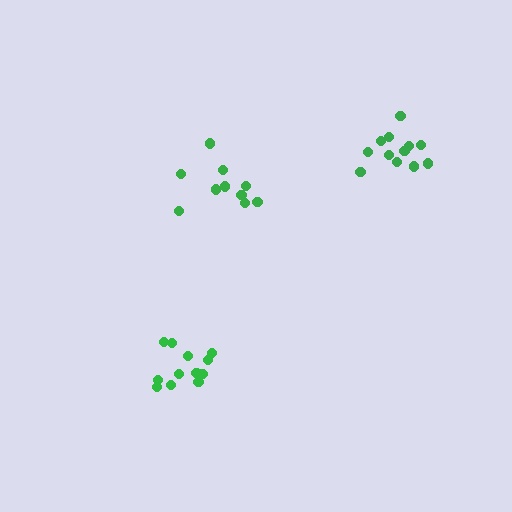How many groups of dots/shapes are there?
There are 3 groups.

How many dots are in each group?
Group 1: 12 dots, Group 2: 10 dots, Group 3: 12 dots (34 total).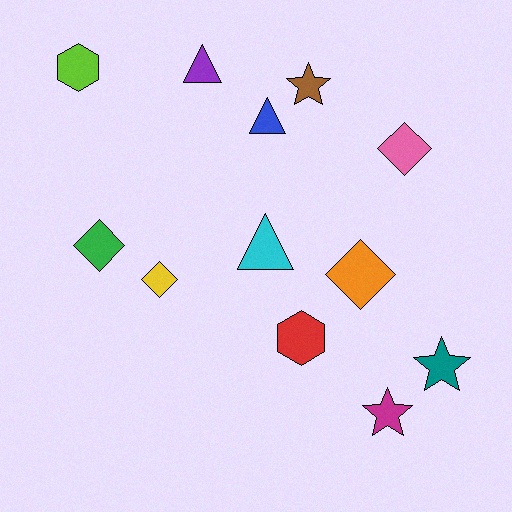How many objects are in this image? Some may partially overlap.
There are 12 objects.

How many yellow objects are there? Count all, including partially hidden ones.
There is 1 yellow object.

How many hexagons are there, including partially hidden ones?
There are 2 hexagons.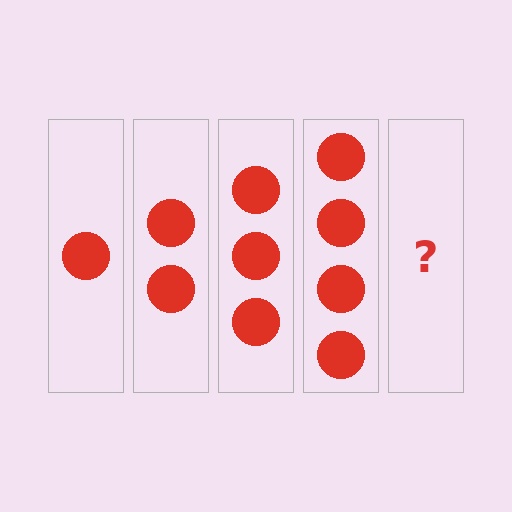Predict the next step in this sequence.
The next step is 5 circles.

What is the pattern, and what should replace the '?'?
The pattern is that each step adds one more circle. The '?' should be 5 circles.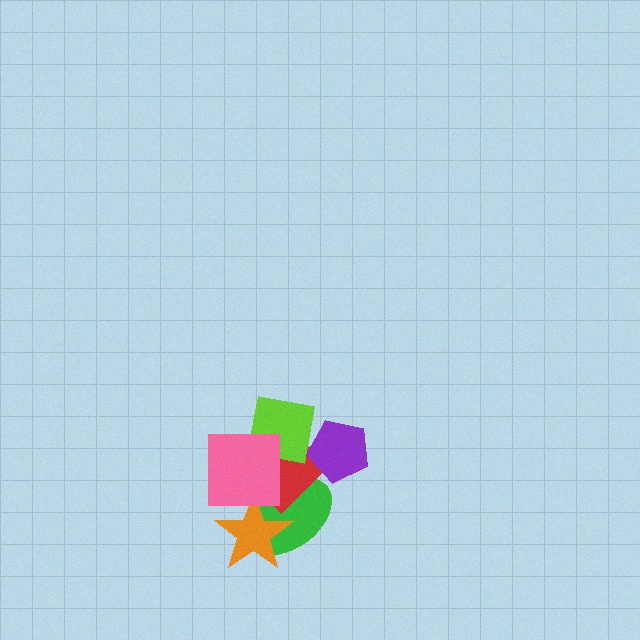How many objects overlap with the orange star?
3 objects overlap with the orange star.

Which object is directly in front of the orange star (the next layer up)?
The red diamond is directly in front of the orange star.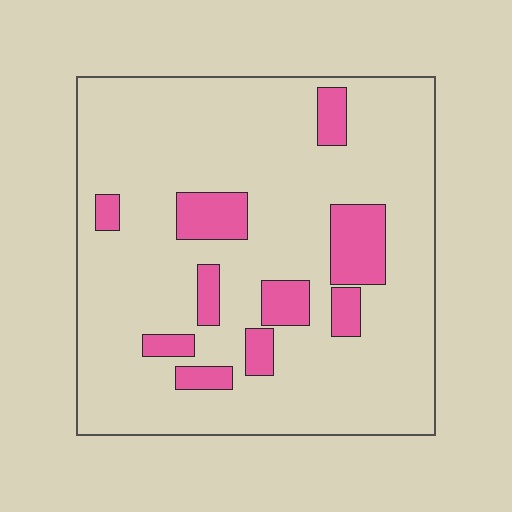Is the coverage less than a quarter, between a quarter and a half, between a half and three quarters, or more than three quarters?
Less than a quarter.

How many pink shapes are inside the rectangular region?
10.